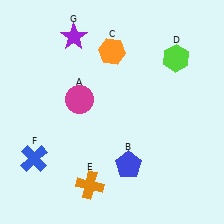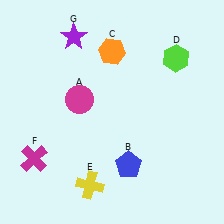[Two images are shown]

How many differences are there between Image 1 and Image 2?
There are 2 differences between the two images.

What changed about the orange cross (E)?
In Image 1, E is orange. In Image 2, it changed to yellow.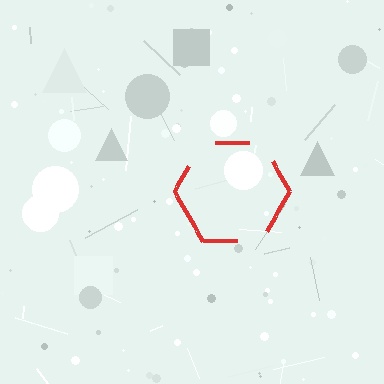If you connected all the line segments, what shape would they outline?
They would outline a hexagon.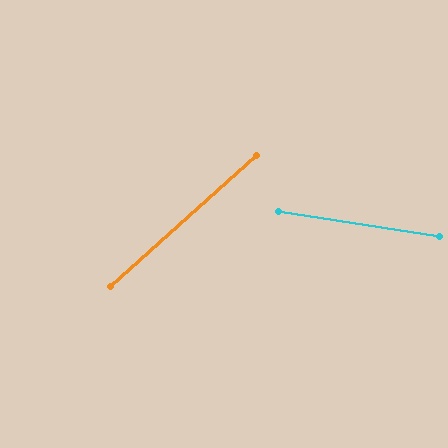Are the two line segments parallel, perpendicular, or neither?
Neither parallel nor perpendicular — they differ by about 51°.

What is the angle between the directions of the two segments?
Approximately 51 degrees.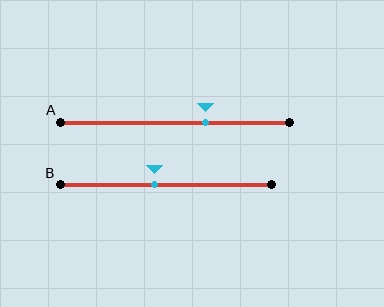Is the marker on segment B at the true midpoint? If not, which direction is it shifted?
No, the marker on segment B is shifted to the left by about 6% of the segment length.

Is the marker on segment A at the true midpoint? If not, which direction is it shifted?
No, the marker on segment A is shifted to the right by about 13% of the segment length.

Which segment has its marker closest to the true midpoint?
Segment B has its marker closest to the true midpoint.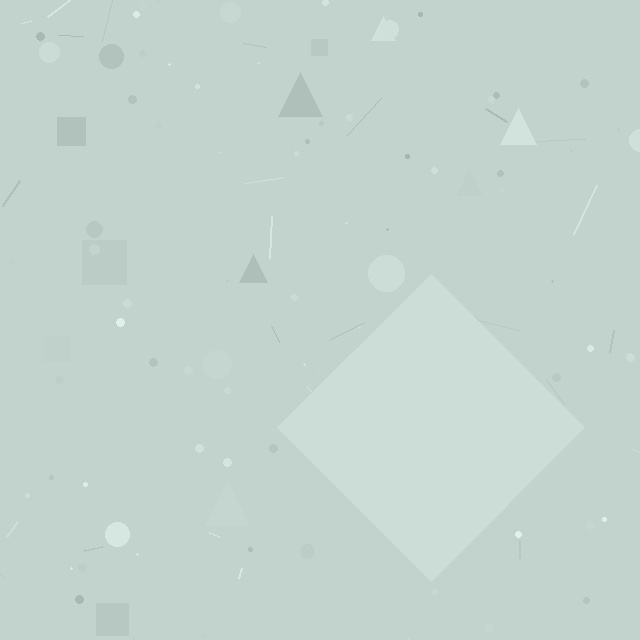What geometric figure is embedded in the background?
A diamond is embedded in the background.